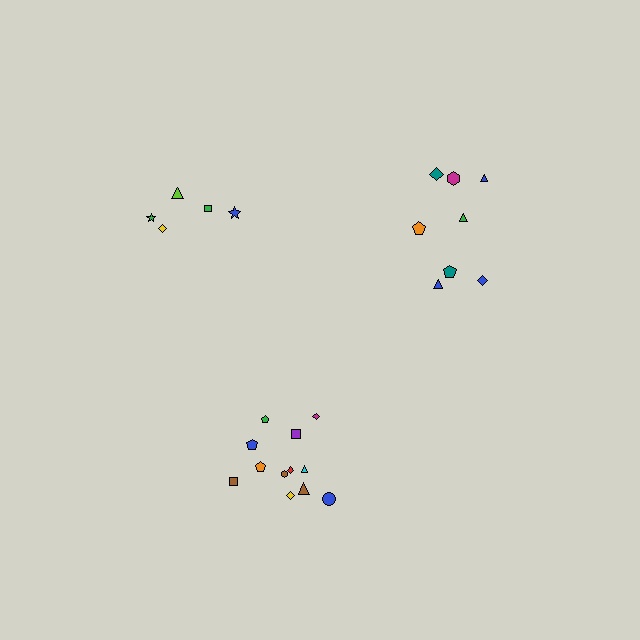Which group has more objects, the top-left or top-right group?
The top-right group.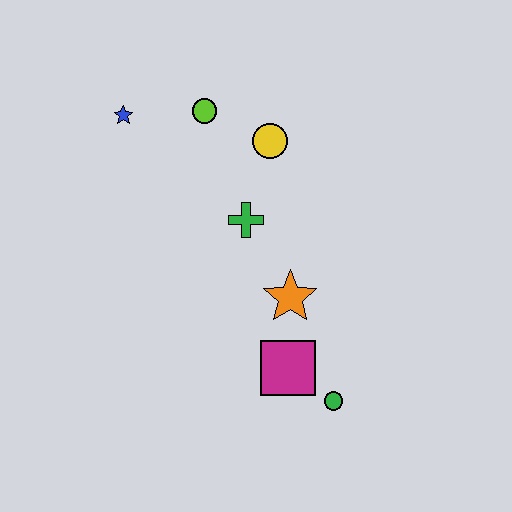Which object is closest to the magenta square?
The green circle is closest to the magenta square.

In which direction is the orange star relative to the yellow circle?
The orange star is below the yellow circle.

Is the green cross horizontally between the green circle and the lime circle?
Yes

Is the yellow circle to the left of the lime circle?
No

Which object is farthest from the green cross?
The green circle is farthest from the green cross.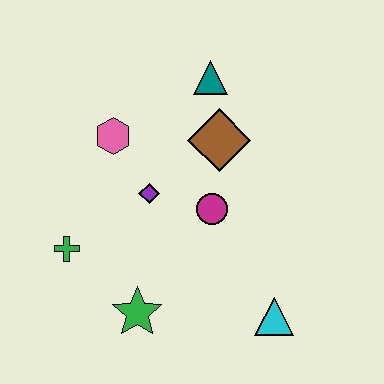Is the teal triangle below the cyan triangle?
No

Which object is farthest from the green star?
The teal triangle is farthest from the green star.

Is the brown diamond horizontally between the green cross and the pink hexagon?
No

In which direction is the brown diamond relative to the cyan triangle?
The brown diamond is above the cyan triangle.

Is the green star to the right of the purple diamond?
No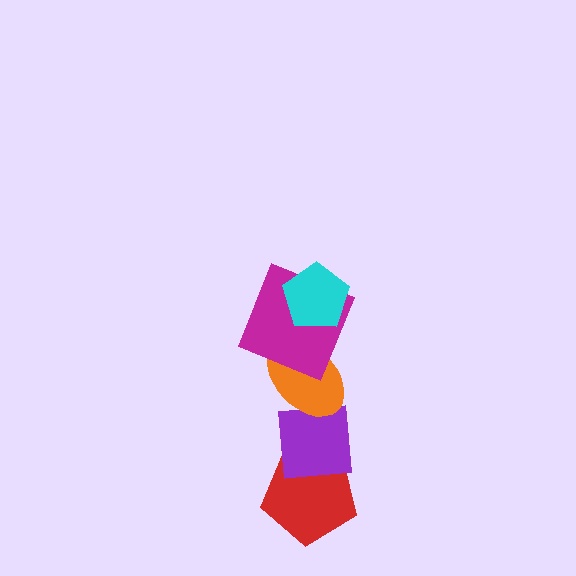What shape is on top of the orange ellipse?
The magenta square is on top of the orange ellipse.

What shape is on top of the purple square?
The orange ellipse is on top of the purple square.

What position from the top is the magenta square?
The magenta square is 2nd from the top.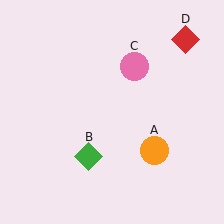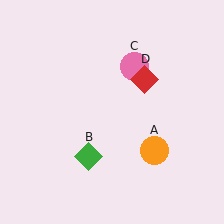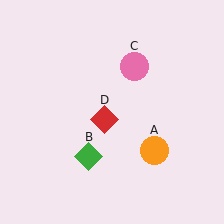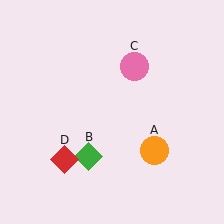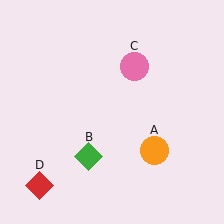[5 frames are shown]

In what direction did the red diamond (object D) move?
The red diamond (object D) moved down and to the left.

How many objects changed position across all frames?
1 object changed position: red diamond (object D).